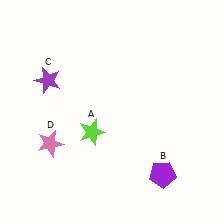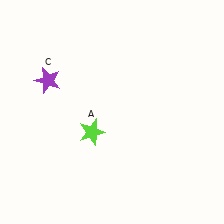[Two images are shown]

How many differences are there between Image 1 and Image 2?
There are 2 differences between the two images.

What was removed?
The pink star (D), the purple pentagon (B) were removed in Image 2.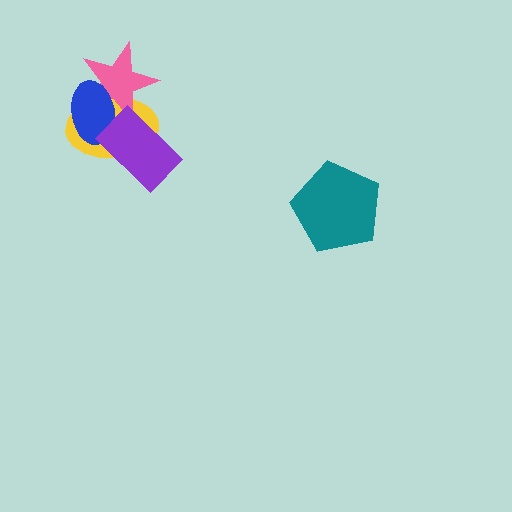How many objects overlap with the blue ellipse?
3 objects overlap with the blue ellipse.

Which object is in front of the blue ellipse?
The purple rectangle is in front of the blue ellipse.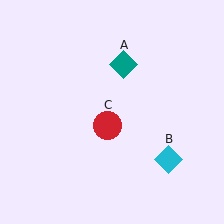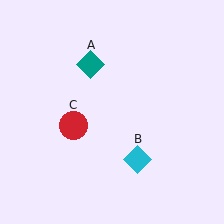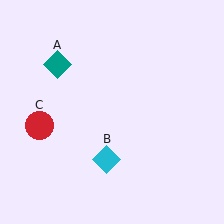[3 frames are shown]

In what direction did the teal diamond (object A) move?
The teal diamond (object A) moved left.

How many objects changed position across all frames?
3 objects changed position: teal diamond (object A), cyan diamond (object B), red circle (object C).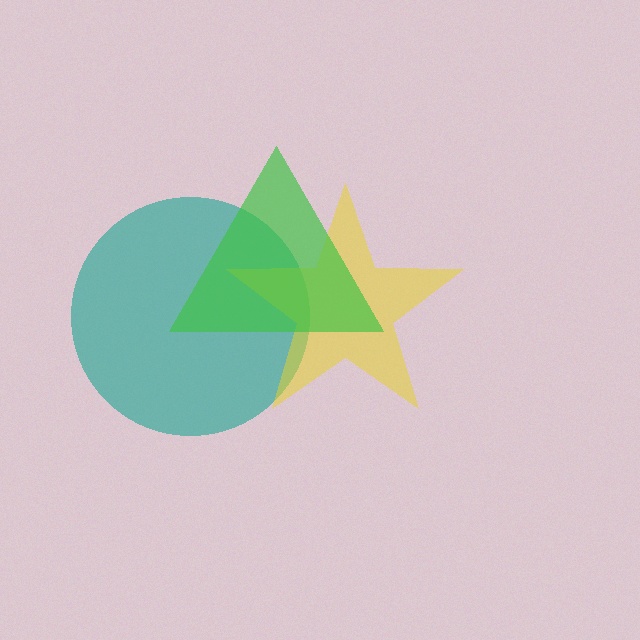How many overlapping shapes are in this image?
There are 3 overlapping shapes in the image.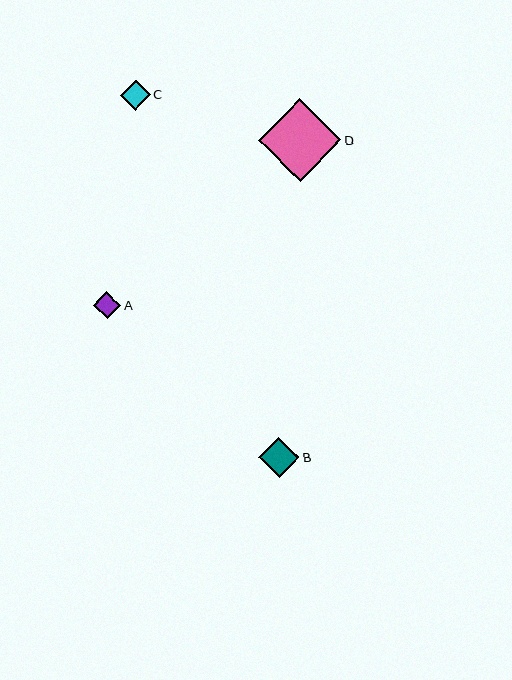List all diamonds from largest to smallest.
From largest to smallest: D, B, C, A.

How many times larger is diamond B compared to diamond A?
Diamond B is approximately 1.5 times the size of diamond A.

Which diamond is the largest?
Diamond D is the largest with a size of approximately 83 pixels.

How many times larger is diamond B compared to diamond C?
Diamond B is approximately 1.3 times the size of diamond C.